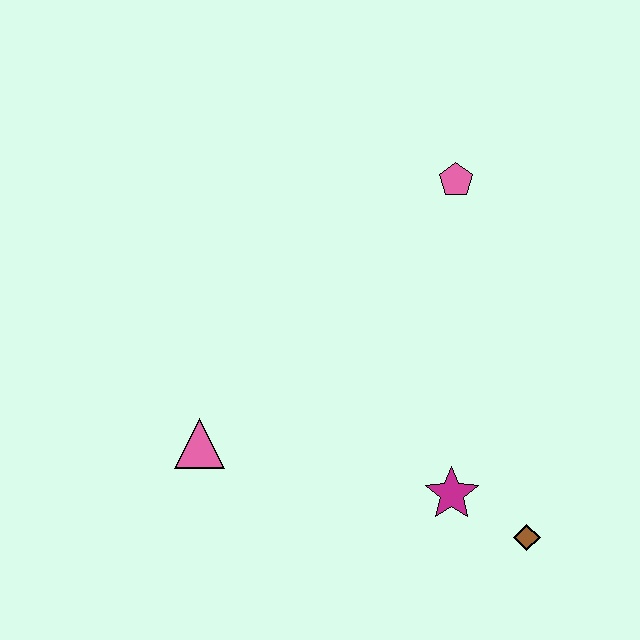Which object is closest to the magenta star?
The brown diamond is closest to the magenta star.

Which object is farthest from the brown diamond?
The pink pentagon is farthest from the brown diamond.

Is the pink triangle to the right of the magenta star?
No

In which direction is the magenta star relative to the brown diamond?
The magenta star is to the left of the brown diamond.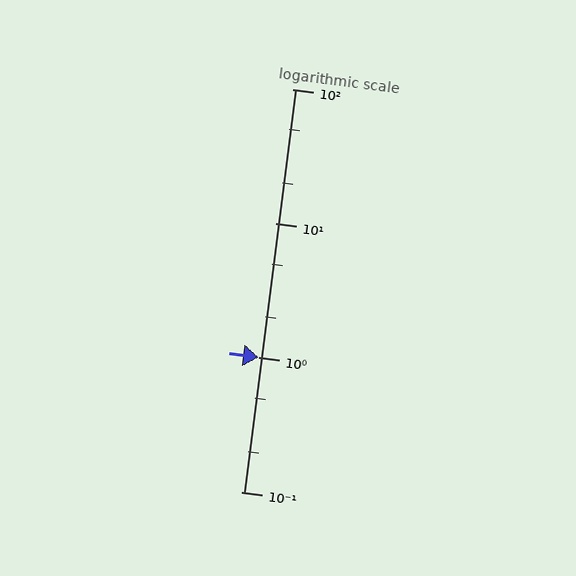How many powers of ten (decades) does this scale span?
The scale spans 3 decades, from 0.1 to 100.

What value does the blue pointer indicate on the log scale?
The pointer indicates approximately 1.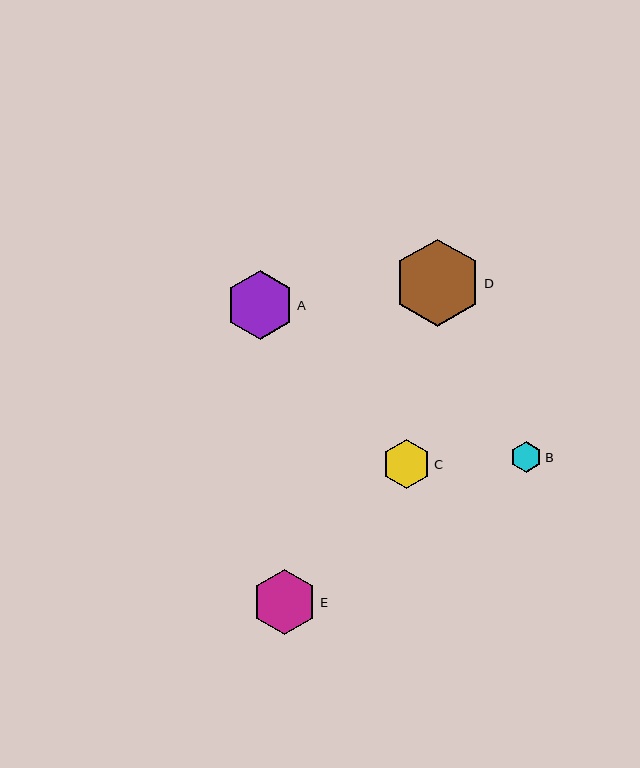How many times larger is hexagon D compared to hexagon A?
Hexagon D is approximately 1.3 times the size of hexagon A.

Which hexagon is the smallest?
Hexagon B is the smallest with a size of approximately 31 pixels.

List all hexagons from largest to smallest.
From largest to smallest: D, A, E, C, B.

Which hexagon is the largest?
Hexagon D is the largest with a size of approximately 87 pixels.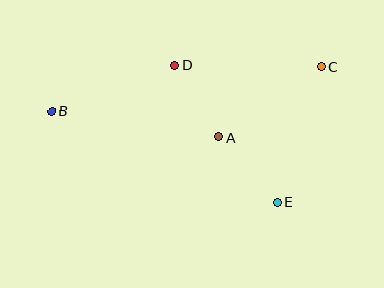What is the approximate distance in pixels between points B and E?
The distance between B and E is approximately 243 pixels.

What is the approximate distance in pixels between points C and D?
The distance between C and D is approximately 146 pixels.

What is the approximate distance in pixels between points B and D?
The distance between B and D is approximately 132 pixels.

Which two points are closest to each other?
Points A and D are closest to each other.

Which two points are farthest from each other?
Points B and C are farthest from each other.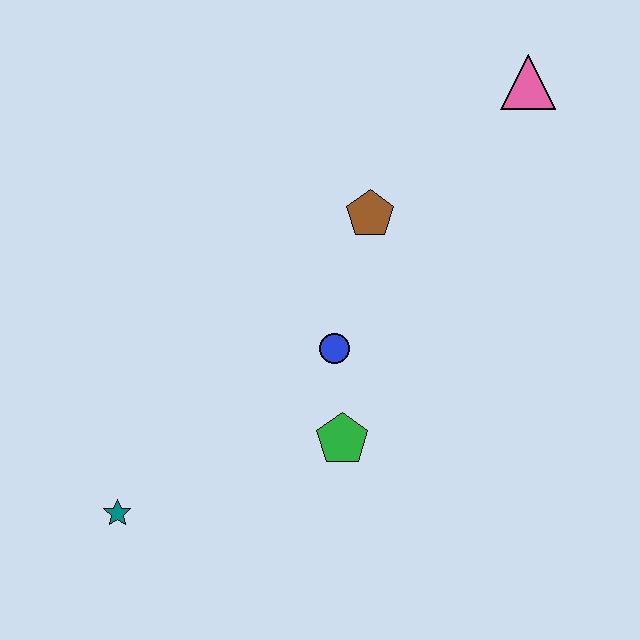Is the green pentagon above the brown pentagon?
No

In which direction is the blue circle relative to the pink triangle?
The blue circle is below the pink triangle.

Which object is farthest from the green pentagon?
The pink triangle is farthest from the green pentagon.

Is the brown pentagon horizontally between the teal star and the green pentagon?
No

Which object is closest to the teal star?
The green pentagon is closest to the teal star.